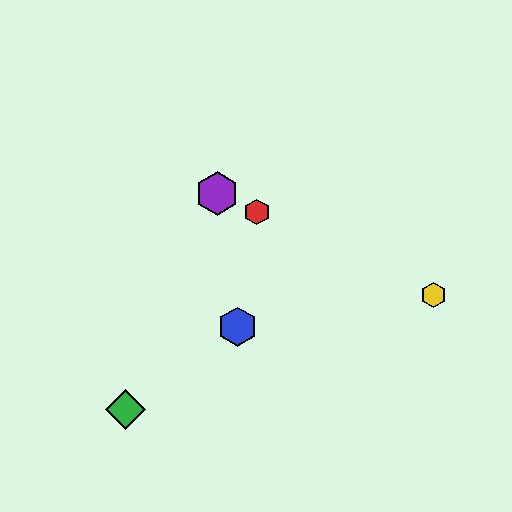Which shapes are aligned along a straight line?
The red hexagon, the yellow hexagon, the purple hexagon are aligned along a straight line.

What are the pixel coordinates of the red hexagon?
The red hexagon is at (257, 212).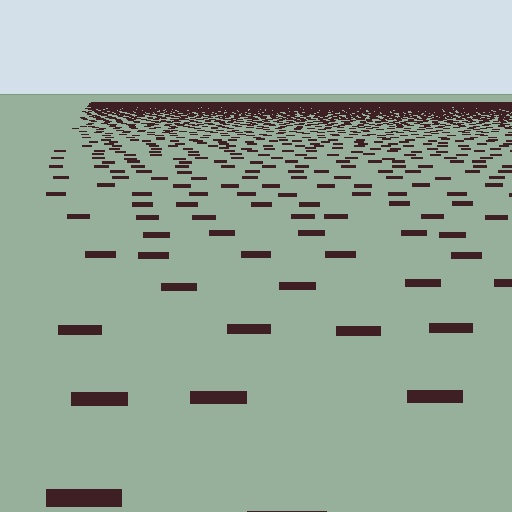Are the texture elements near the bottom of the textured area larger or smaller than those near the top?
Larger. Near the bottom, elements are closer to the viewer and appear at a bigger on-screen size.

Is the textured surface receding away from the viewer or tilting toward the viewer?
The surface is receding away from the viewer. Texture elements get smaller and denser toward the top.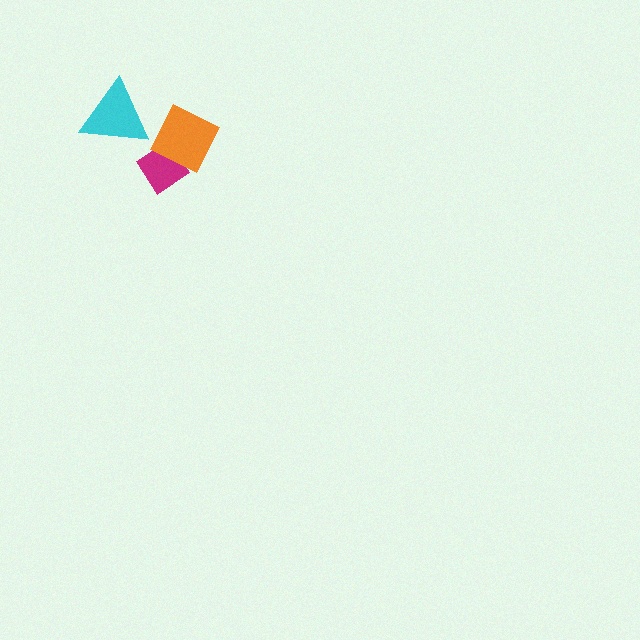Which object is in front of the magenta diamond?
The orange diamond is in front of the magenta diamond.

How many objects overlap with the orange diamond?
1 object overlaps with the orange diamond.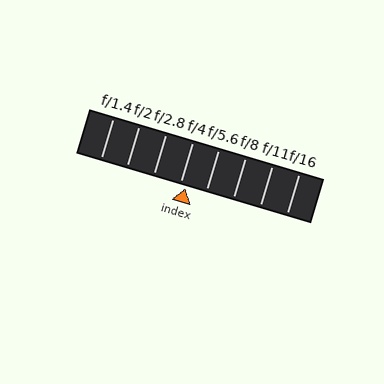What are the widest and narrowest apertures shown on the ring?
The widest aperture shown is f/1.4 and the narrowest is f/16.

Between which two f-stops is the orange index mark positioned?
The index mark is between f/4 and f/5.6.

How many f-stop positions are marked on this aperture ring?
There are 8 f-stop positions marked.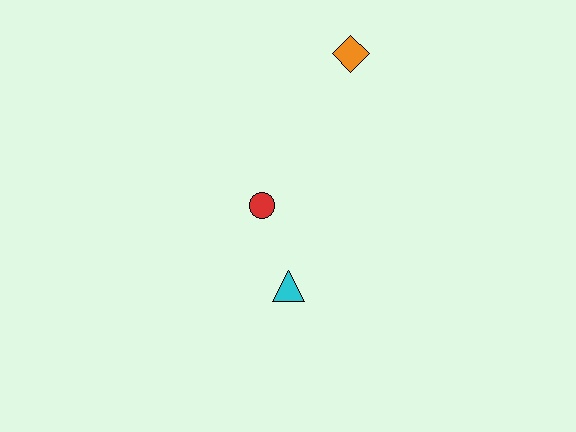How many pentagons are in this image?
There are no pentagons.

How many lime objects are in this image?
There are no lime objects.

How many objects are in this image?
There are 3 objects.